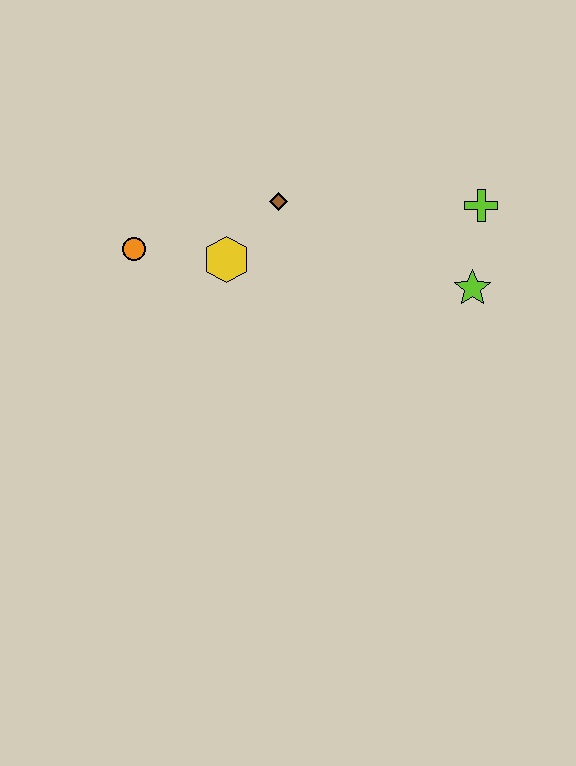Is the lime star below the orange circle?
Yes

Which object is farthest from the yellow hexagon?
The lime cross is farthest from the yellow hexagon.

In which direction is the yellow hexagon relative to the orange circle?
The yellow hexagon is to the right of the orange circle.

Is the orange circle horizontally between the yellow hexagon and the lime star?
No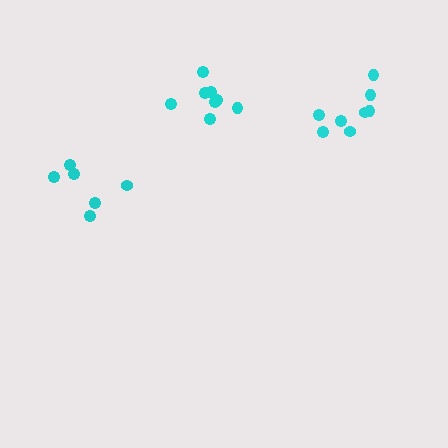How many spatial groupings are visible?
There are 3 spatial groupings.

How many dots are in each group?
Group 1: 6 dots, Group 2: 9 dots, Group 3: 8 dots (23 total).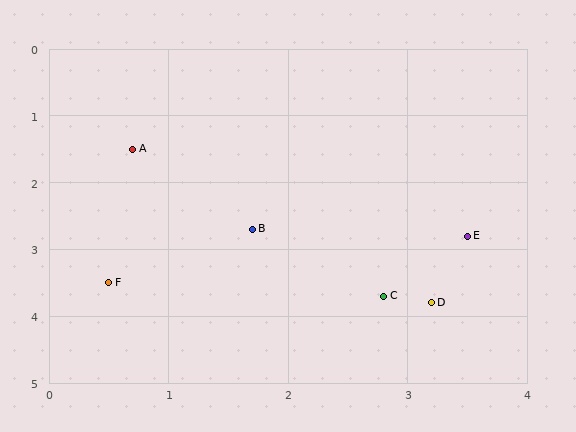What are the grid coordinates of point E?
Point E is at approximately (3.5, 2.8).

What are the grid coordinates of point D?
Point D is at approximately (3.2, 3.8).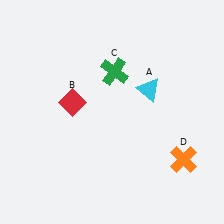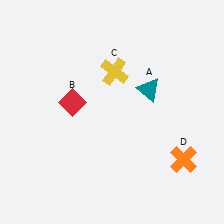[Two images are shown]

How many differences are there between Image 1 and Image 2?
There are 2 differences between the two images.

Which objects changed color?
A changed from cyan to teal. C changed from green to yellow.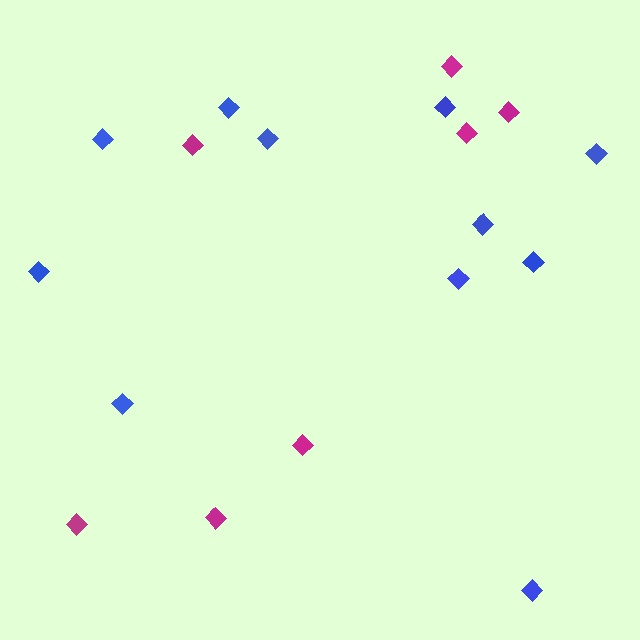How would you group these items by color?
There are 2 groups: one group of blue diamonds (11) and one group of magenta diamonds (7).